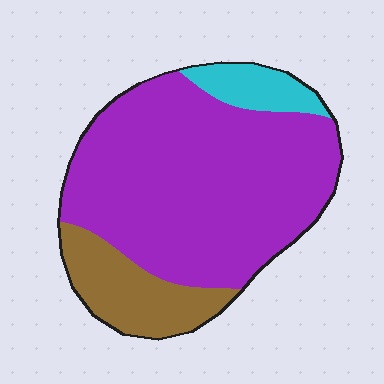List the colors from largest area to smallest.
From largest to smallest: purple, brown, cyan.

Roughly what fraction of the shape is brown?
Brown covers around 20% of the shape.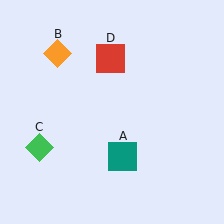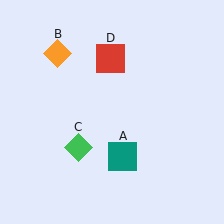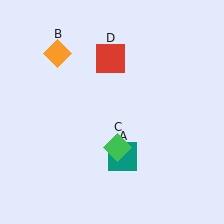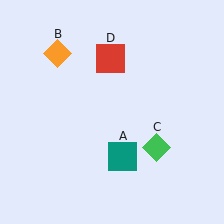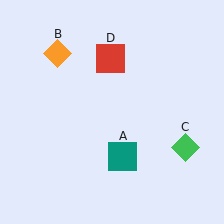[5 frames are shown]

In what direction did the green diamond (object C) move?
The green diamond (object C) moved right.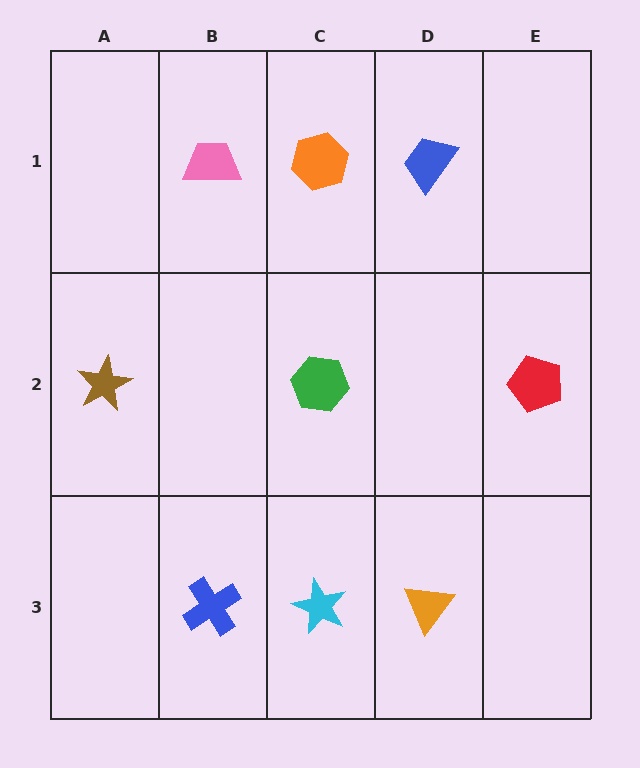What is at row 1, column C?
An orange hexagon.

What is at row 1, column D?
A blue trapezoid.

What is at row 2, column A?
A brown star.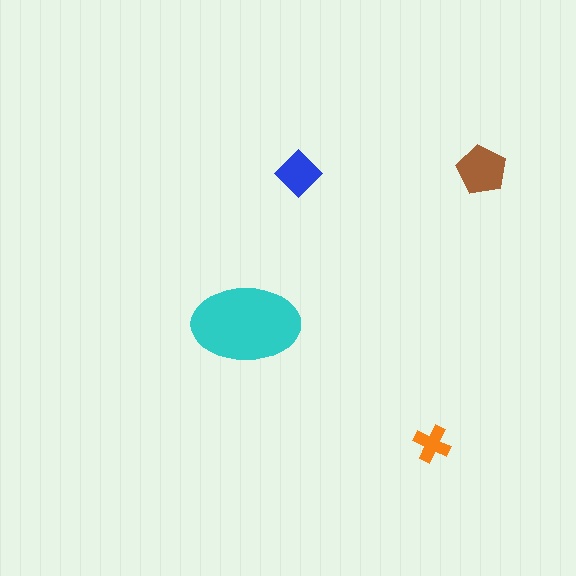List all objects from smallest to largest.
The orange cross, the blue diamond, the brown pentagon, the cyan ellipse.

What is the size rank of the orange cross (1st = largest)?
4th.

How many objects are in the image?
There are 4 objects in the image.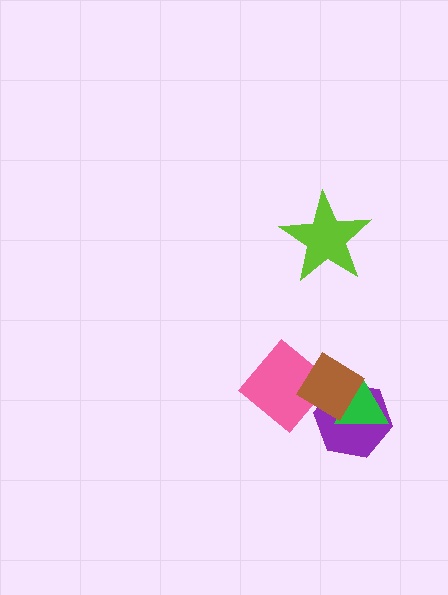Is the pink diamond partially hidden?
Yes, it is partially covered by another shape.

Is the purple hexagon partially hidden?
Yes, it is partially covered by another shape.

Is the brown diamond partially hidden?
No, no other shape covers it.